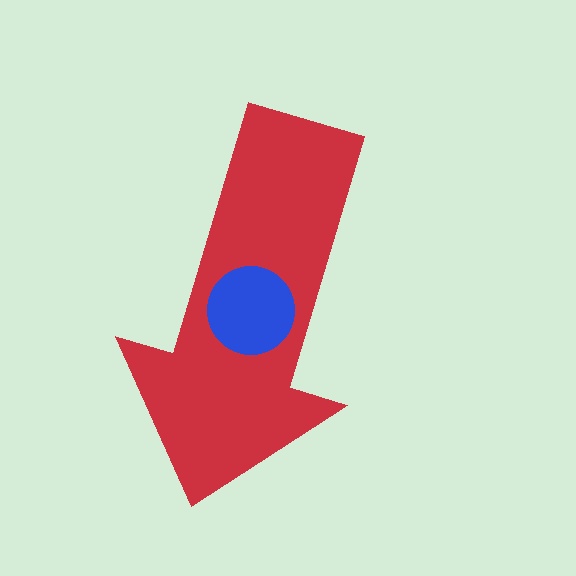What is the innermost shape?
The blue circle.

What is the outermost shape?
The red arrow.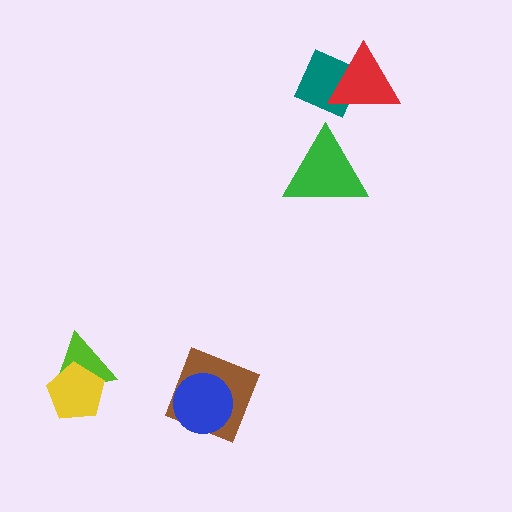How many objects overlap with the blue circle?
1 object overlaps with the blue circle.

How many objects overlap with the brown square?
1 object overlaps with the brown square.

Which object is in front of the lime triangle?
The yellow pentagon is in front of the lime triangle.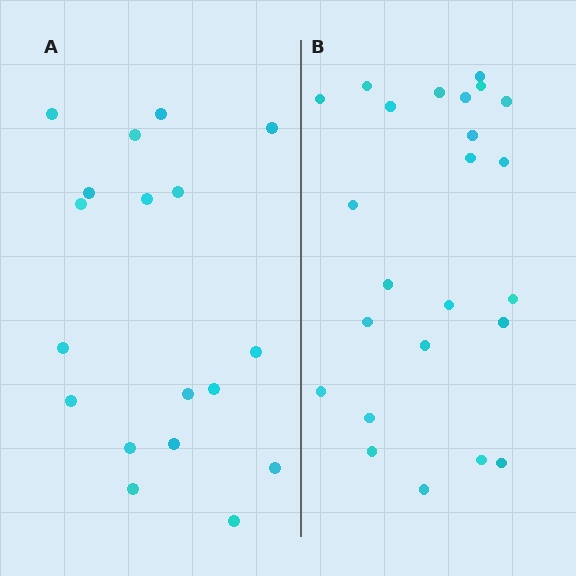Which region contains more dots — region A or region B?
Region B (the right region) has more dots.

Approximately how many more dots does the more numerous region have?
Region B has about 6 more dots than region A.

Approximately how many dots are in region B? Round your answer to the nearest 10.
About 20 dots. (The exact count is 24, which rounds to 20.)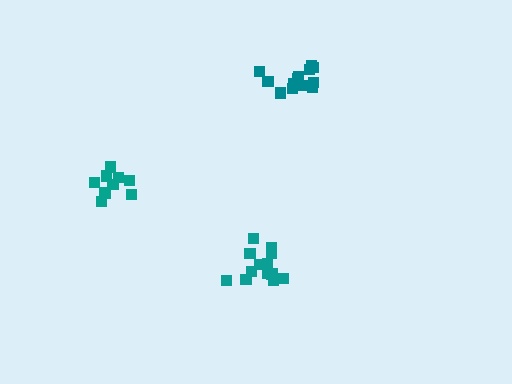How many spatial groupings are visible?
There are 3 spatial groupings.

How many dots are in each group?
Group 1: 10 dots, Group 2: 13 dots, Group 3: 14 dots (37 total).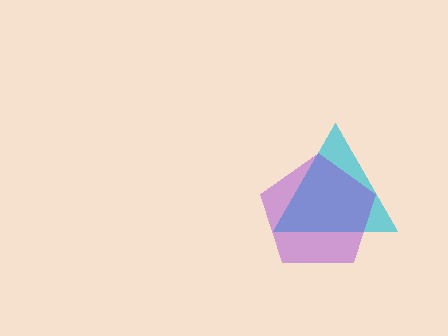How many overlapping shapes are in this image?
There are 2 overlapping shapes in the image.